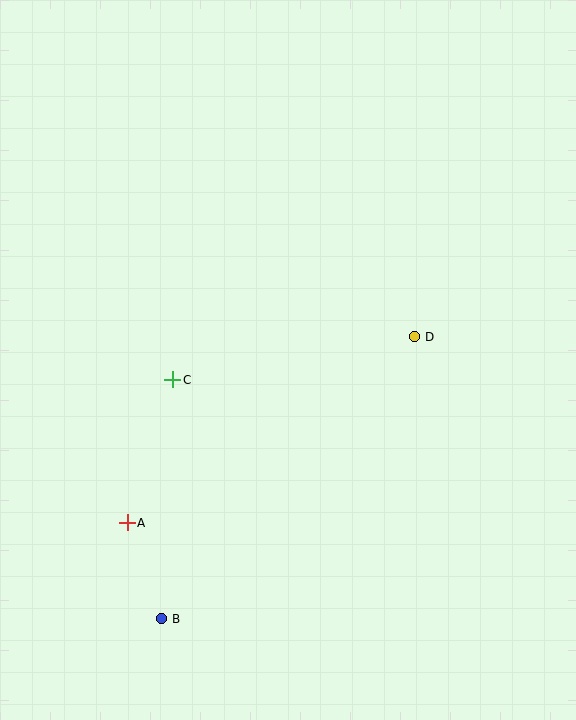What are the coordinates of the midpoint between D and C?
The midpoint between D and C is at (294, 358).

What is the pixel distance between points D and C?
The distance between D and C is 246 pixels.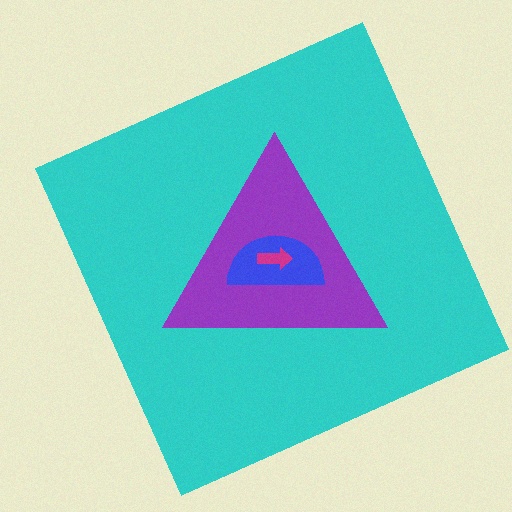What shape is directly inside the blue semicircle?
The magenta arrow.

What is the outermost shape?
The cyan square.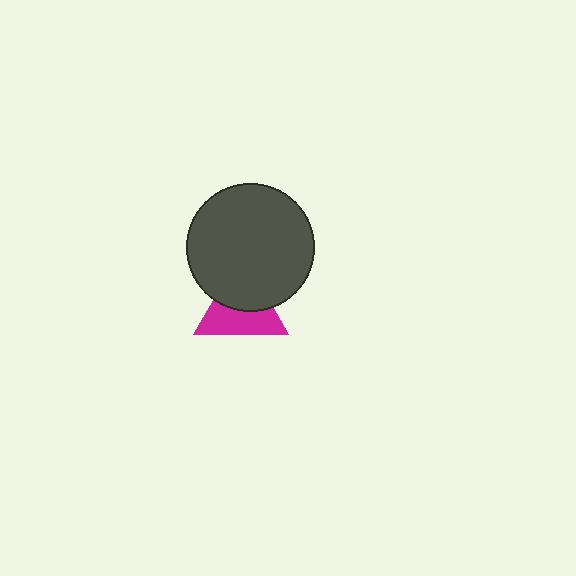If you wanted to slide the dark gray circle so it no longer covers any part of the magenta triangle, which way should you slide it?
Slide it up — that is the most direct way to separate the two shapes.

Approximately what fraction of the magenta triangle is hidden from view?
Roughly 46% of the magenta triangle is hidden behind the dark gray circle.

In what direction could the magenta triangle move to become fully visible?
The magenta triangle could move down. That would shift it out from behind the dark gray circle entirely.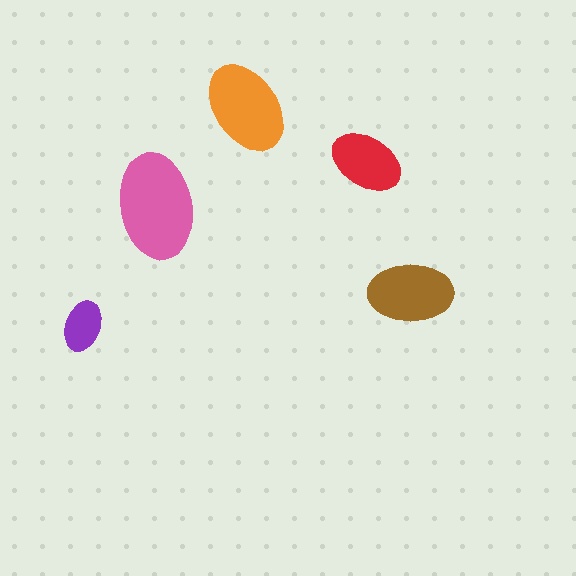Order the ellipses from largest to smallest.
the pink one, the orange one, the brown one, the red one, the purple one.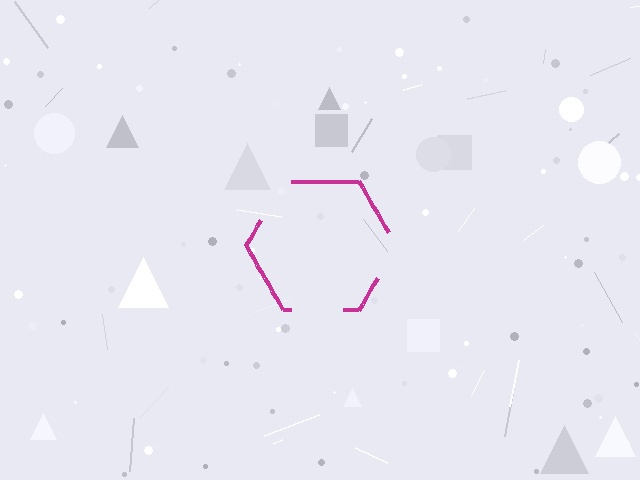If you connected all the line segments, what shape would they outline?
They would outline a hexagon.